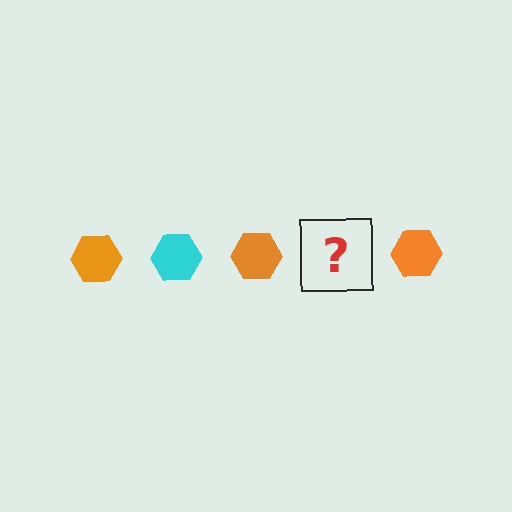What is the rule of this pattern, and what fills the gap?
The rule is that the pattern cycles through orange, cyan hexagons. The gap should be filled with a cyan hexagon.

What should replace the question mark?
The question mark should be replaced with a cyan hexagon.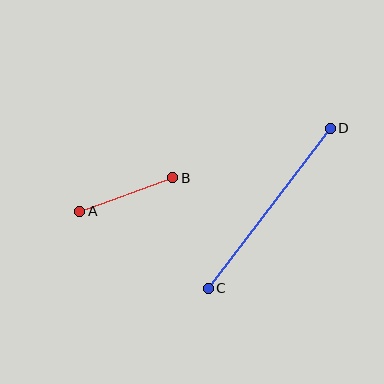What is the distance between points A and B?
The distance is approximately 99 pixels.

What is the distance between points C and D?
The distance is approximately 201 pixels.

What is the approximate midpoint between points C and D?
The midpoint is at approximately (269, 208) pixels.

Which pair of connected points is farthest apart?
Points C and D are farthest apart.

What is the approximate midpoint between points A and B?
The midpoint is at approximately (126, 194) pixels.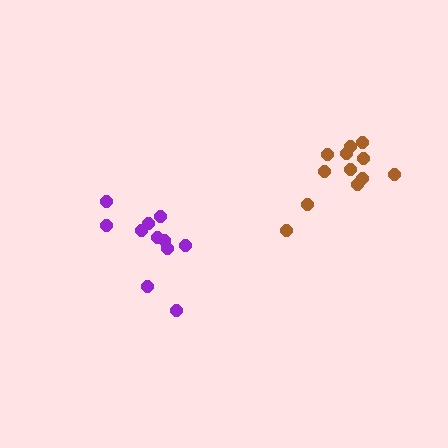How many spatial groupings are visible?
There are 2 spatial groupings.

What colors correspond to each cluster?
The clusters are colored: brown, purple.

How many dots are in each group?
Group 1: 12 dots, Group 2: 11 dots (23 total).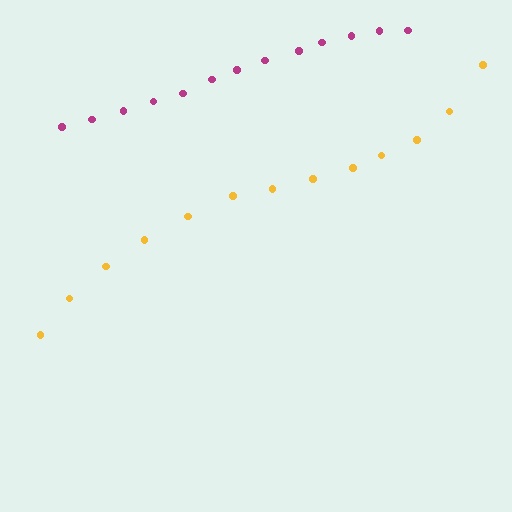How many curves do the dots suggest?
There are 2 distinct paths.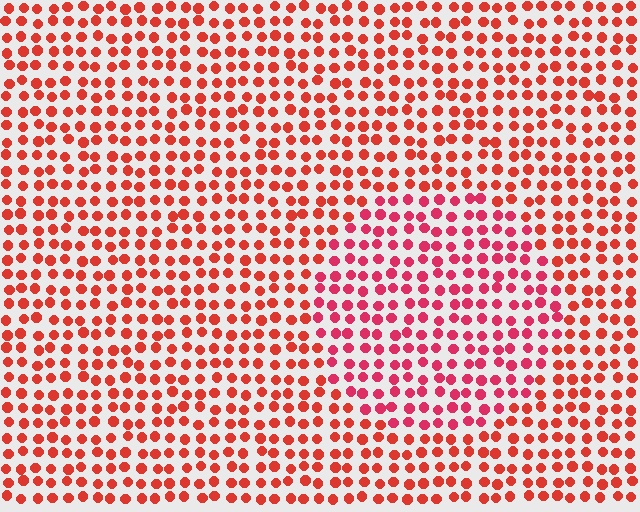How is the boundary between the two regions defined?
The boundary is defined purely by a slight shift in hue (about 22 degrees). Spacing, size, and orientation are identical on both sides.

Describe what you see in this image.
The image is filled with small red elements in a uniform arrangement. A circle-shaped region is visible where the elements are tinted to a slightly different hue, forming a subtle color boundary.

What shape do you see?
I see a circle.